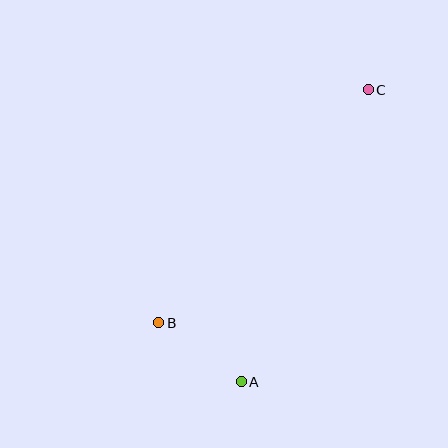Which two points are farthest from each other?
Points A and C are farthest from each other.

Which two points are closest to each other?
Points A and B are closest to each other.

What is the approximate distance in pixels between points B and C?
The distance between B and C is approximately 314 pixels.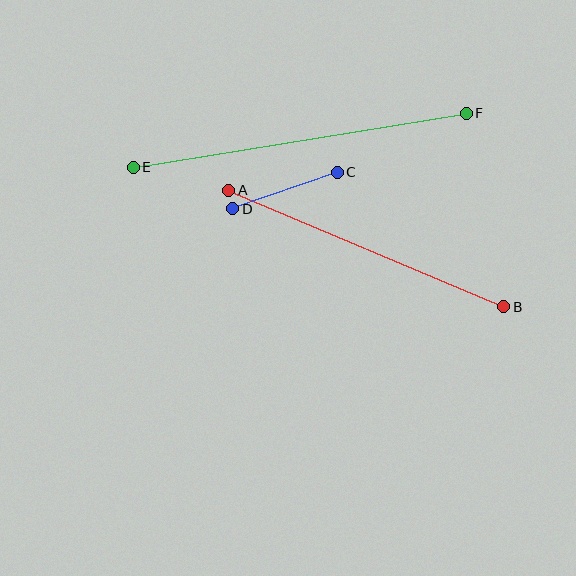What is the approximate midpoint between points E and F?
The midpoint is at approximately (300, 140) pixels.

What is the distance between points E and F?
The distance is approximately 337 pixels.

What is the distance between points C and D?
The distance is approximately 110 pixels.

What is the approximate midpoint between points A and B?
The midpoint is at approximately (366, 249) pixels.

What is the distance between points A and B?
The distance is approximately 298 pixels.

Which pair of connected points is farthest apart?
Points E and F are farthest apart.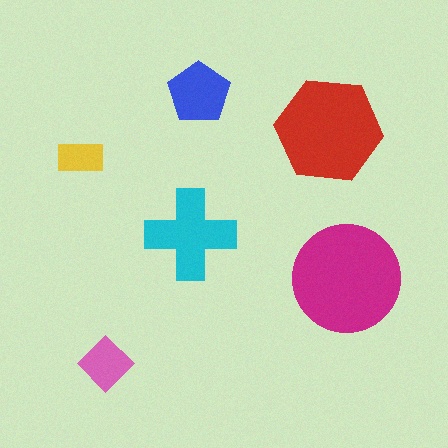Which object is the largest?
The magenta circle.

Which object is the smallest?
The yellow rectangle.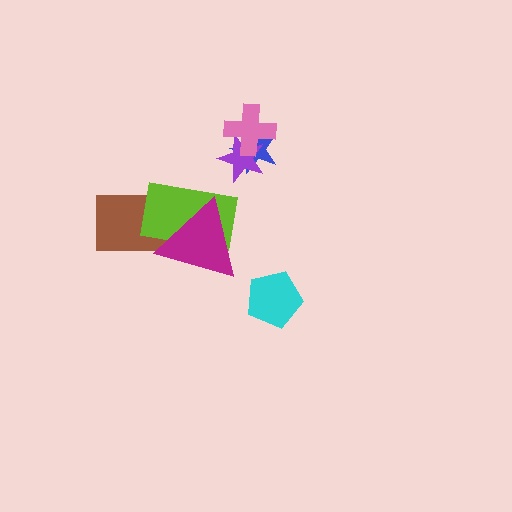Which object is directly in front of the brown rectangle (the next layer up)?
The lime rectangle is directly in front of the brown rectangle.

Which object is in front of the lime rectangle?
The magenta triangle is in front of the lime rectangle.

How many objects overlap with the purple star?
2 objects overlap with the purple star.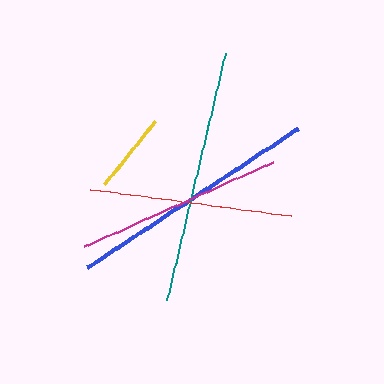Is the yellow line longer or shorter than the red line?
The red line is longer than the yellow line.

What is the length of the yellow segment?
The yellow segment is approximately 81 pixels long.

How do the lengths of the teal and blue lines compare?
The teal and blue lines are approximately the same length.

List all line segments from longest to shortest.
From longest to shortest: teal, blue, magenta, red, yellow.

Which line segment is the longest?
The teal line is the longest at approximately 254 pixels.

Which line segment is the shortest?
The yellow line is the shortest at approximately 81 pixels.